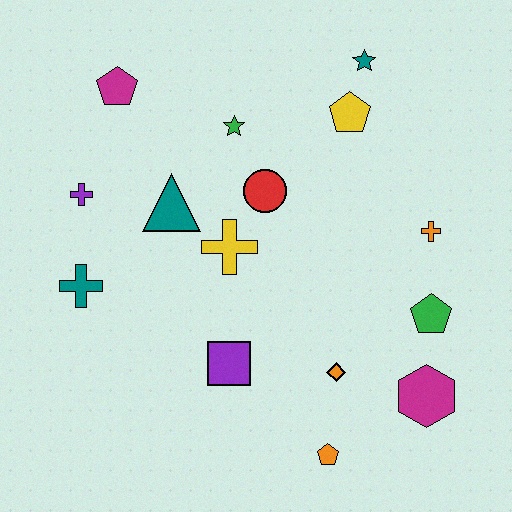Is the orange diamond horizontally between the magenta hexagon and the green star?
Yes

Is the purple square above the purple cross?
No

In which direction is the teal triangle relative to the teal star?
The teal triangle is to the left of the teal star.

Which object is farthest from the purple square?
The teal star is farthest from the purple square.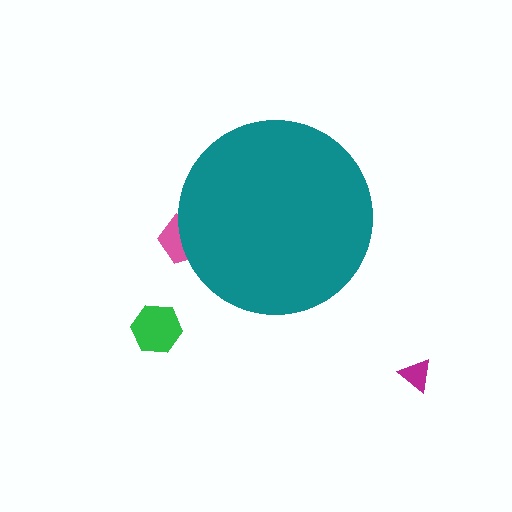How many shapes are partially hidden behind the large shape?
1 shape is partially hidden.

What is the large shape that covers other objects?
A teal circle.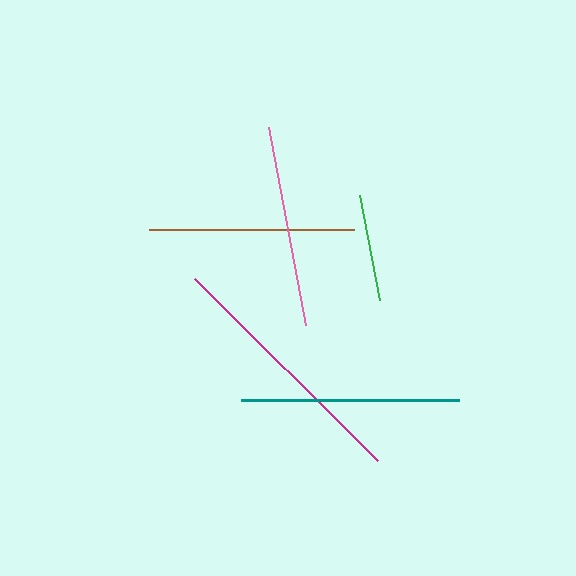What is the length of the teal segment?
The teal segment is approximately 218 pixels long.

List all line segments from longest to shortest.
From longest to shortest: magenta, teal, brown, pink, green.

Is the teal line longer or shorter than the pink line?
The teal line is longer than the pink line.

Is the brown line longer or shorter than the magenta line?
The magenta line is longer than the brown line.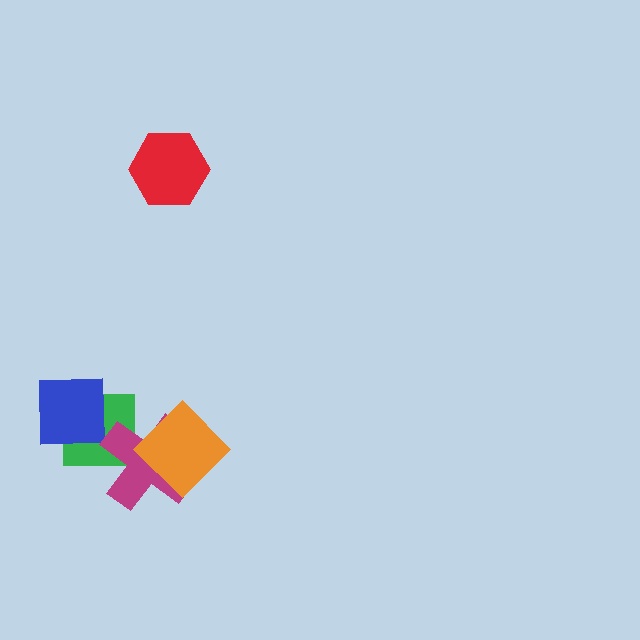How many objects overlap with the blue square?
1 object overlaps with the blue square.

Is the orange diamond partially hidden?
No, no other shape covers it.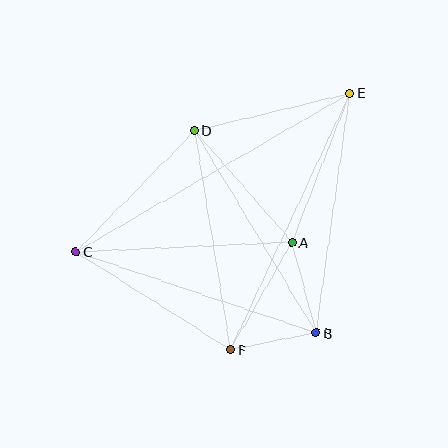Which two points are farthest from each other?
Points C and E are farthest from each other.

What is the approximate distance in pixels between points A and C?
The distance between A and C is approximately 216 pixels.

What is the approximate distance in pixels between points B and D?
The distance between B and D is approximately 236 pixels.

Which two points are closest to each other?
Points B and F are closest to each other.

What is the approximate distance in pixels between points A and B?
The distance between A and B is approximately 94 pixels.